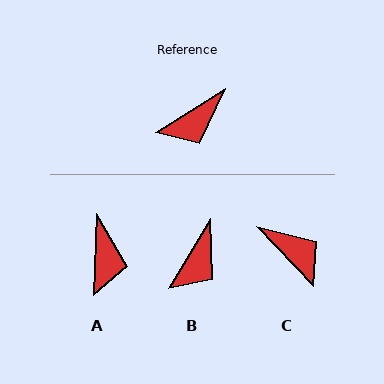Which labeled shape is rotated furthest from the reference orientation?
C, about 101 degrees away.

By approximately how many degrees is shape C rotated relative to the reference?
Approximately 101 degrees counter-clockwise.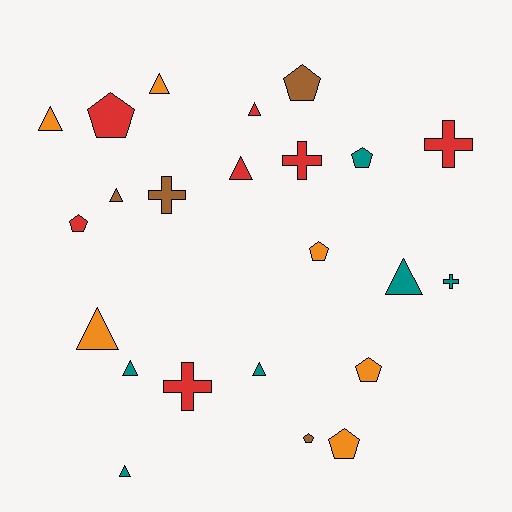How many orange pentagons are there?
There are 3 orange pentagons.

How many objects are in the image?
There are 23 objects.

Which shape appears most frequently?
Triangle, with 10 objects.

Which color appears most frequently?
Red, with 7 objects.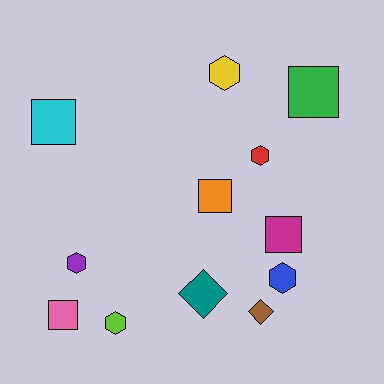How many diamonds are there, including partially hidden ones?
There are 2 diamonds.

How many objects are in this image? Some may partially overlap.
There are 12 objects.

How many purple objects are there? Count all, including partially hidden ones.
There is 1 purple object.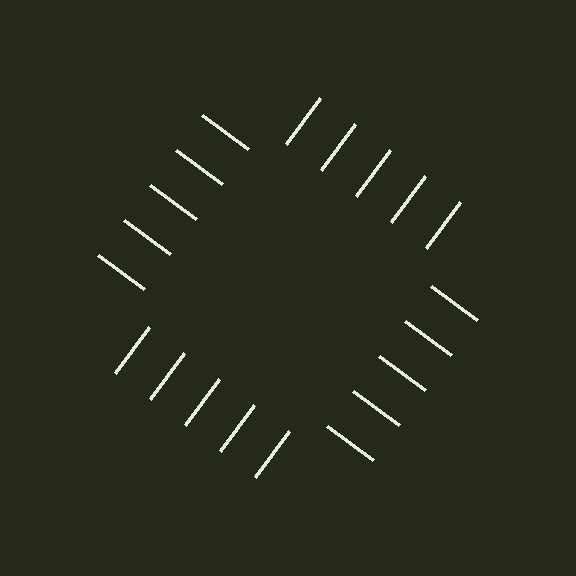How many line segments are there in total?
20 — 5 along each of the 4 edges.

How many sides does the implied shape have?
4 sides — the line-ends trace a square.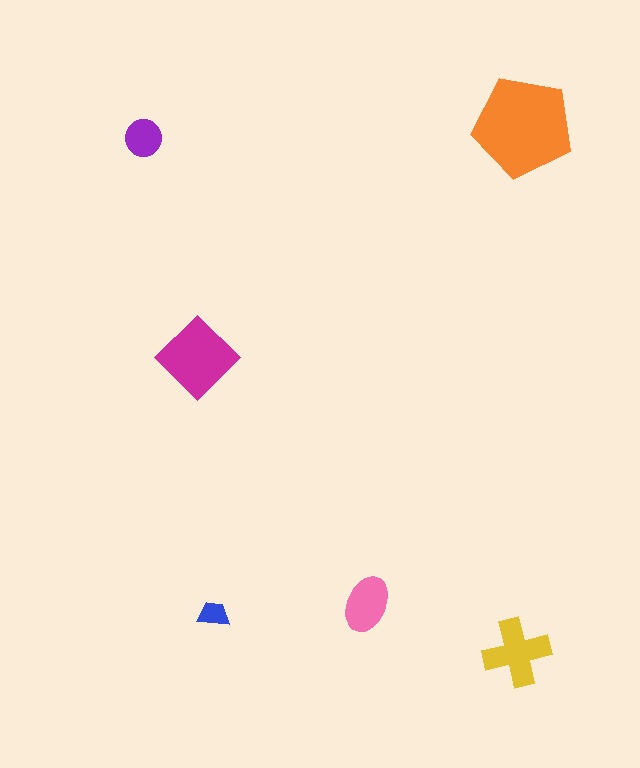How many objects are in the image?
There are 6 objects in the image.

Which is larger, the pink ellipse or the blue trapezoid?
The pink ellipse.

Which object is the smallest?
The blue trapezoid.